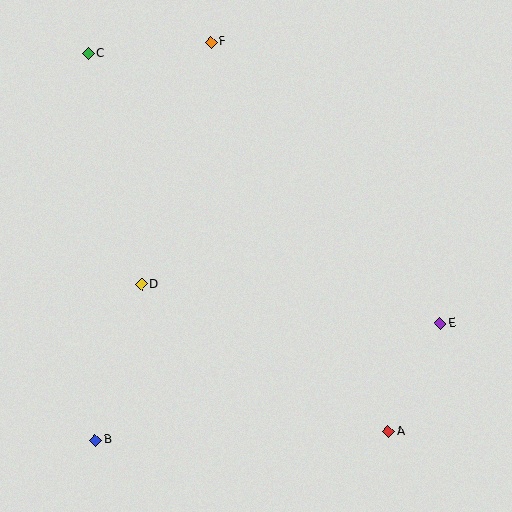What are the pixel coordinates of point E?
Point E is at (440, 324).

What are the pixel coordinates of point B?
Point B is at (95, 440).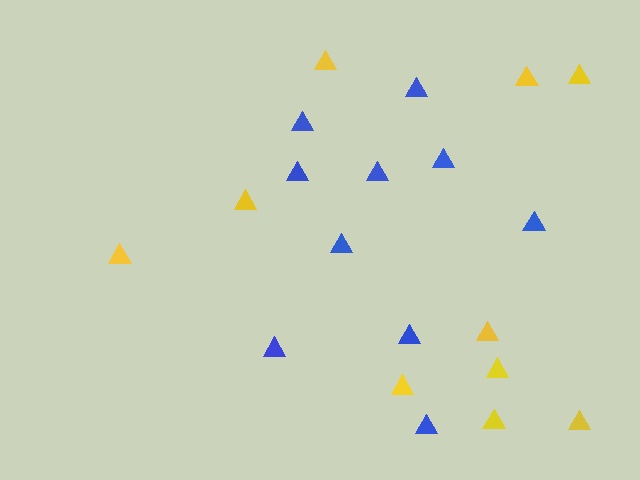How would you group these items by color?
There are 2 groups: one group of yellow triangles (10) and one group of blue triangles (10).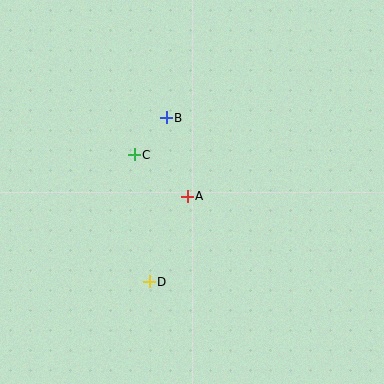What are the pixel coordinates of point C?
Point C is at (134, 155).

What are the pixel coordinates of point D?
Point D is at (149, 282).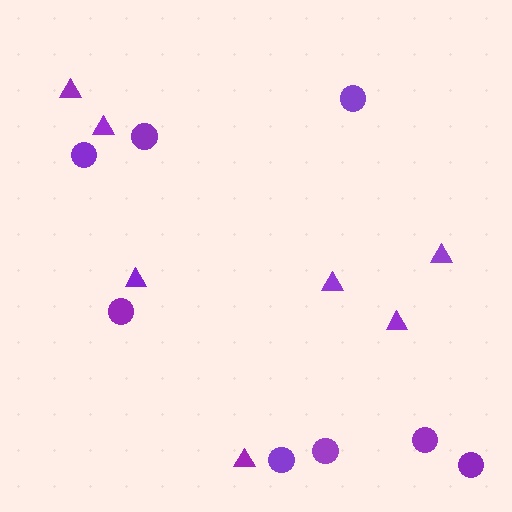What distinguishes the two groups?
There are 2 groups: one group of triangles (7) and one group of circles (8).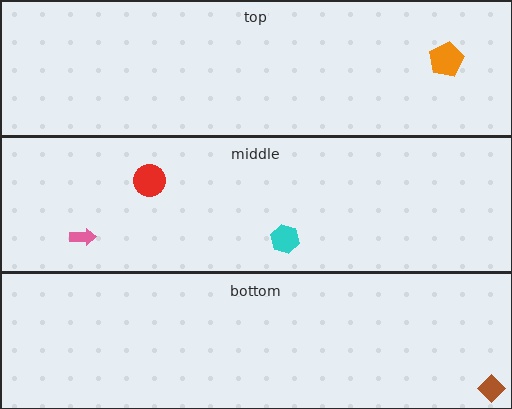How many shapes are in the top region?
1.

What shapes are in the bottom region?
The brown diamond.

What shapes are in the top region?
The orange pentagon.